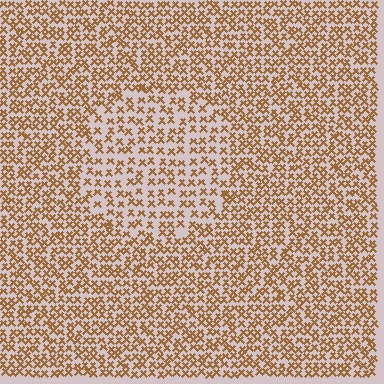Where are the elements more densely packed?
The elements are more densely packed outside the circle boundary.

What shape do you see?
I see a circle.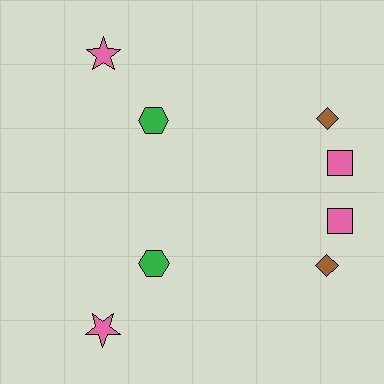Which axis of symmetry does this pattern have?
The pattern has a horizontal axis of symmetry running through the center of the image.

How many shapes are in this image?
There are 8 shapes in this image.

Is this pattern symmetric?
Yes, this pattern has bilateral (reflection) symmetry.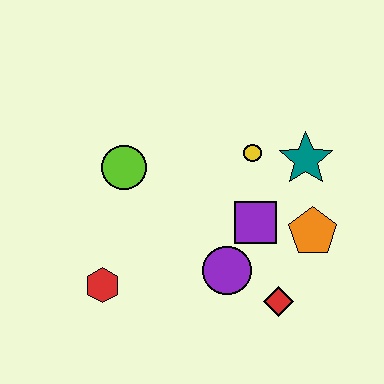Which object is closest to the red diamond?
The purple circle is closest to the red diamond.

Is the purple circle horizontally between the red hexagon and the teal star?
Yes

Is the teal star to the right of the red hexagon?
Yes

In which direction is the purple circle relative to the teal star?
The purple circle is below the teal star.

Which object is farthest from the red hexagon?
The teal star is farthest from the red hexagon.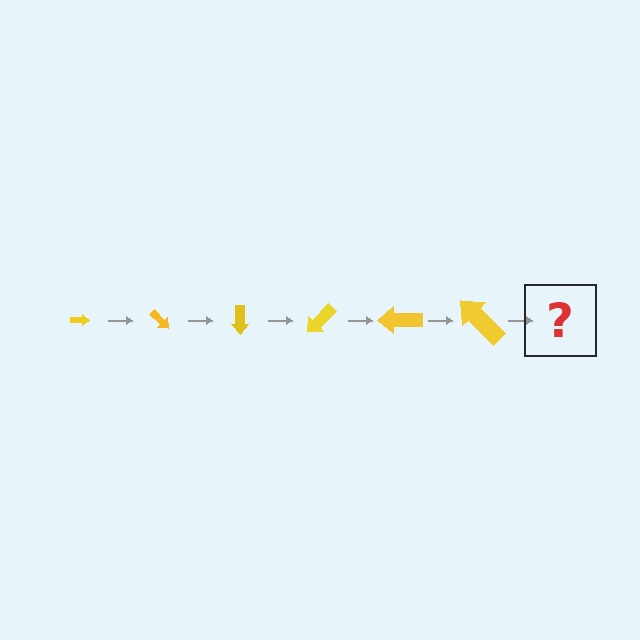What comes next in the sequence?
The next element should be an arrow, larger than the previous one and rotated 270 degrees from the start.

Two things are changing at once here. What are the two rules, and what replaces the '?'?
The two rules are that the arrow grows larger each step and it rotates 45 degrees each step. The '?' should be an arrow, larger than the previous one and rotated 270 degrees from the start.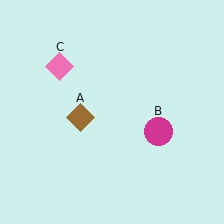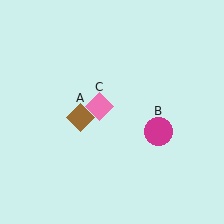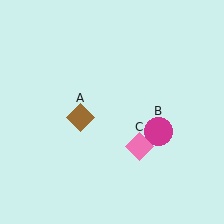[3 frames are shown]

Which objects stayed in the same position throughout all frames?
Brown diamond (object A) and magenta circle (object B) remained stationary.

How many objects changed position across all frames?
1 object changed position: pink diamond (object C).